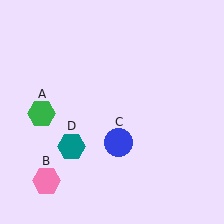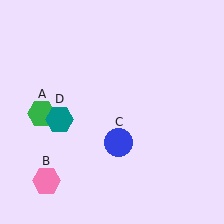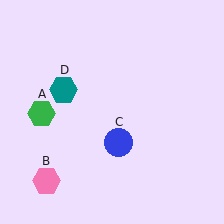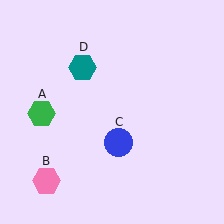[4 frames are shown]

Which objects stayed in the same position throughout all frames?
Green hexagon (object A) and pink hexagon (object B) and blue circle (object C) remained stationary.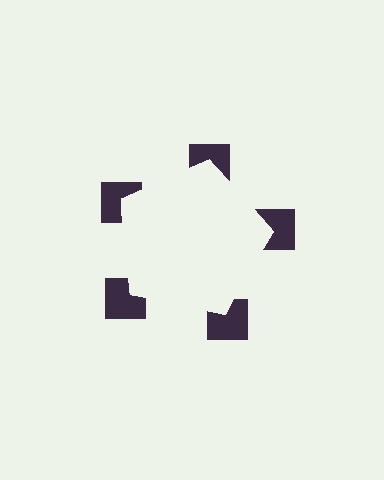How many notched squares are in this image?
There are 5 — one at each vertex of the illusory pentagon.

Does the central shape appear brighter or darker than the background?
It typically appears slightly brighter than the background, even though no actual brightness change is drawn.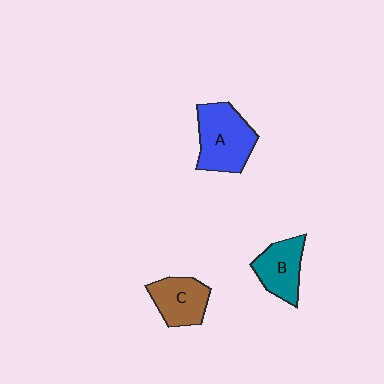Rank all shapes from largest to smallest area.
From largest to smallest: A (blue), B (teal), C (brown).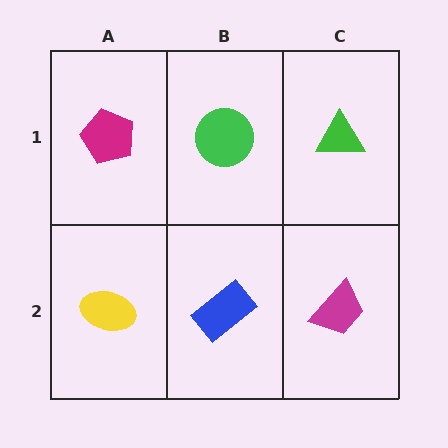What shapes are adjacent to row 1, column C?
A magenta trapezoid (row 2, column C), a green circle (row 1, column B).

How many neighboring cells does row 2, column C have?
2.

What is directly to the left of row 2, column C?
A blue rectangle.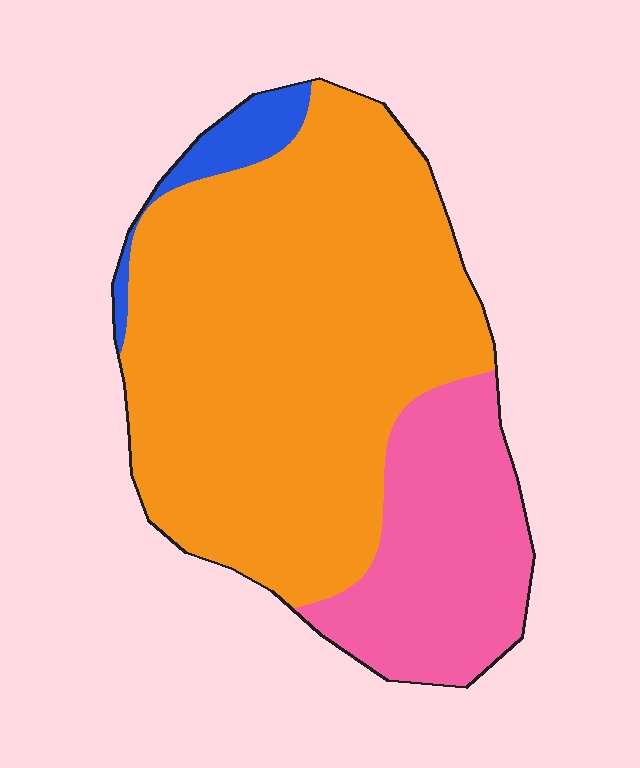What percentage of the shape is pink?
Pink takes up about one quarter (1/4) of the shape.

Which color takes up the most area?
Orange, at roughly 70%.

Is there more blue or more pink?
Pink.